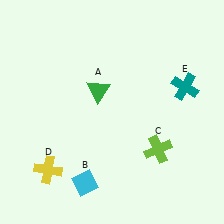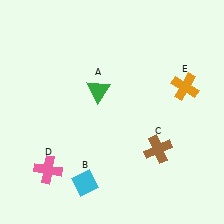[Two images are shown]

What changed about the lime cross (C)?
In Image 1, C is lime. In Image 2, it changed to brown.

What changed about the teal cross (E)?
In Image 1, E is teal. In Image 2, it changed to orange.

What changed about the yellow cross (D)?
In Image 1, D is yellow. In Image 2, it changed to pink.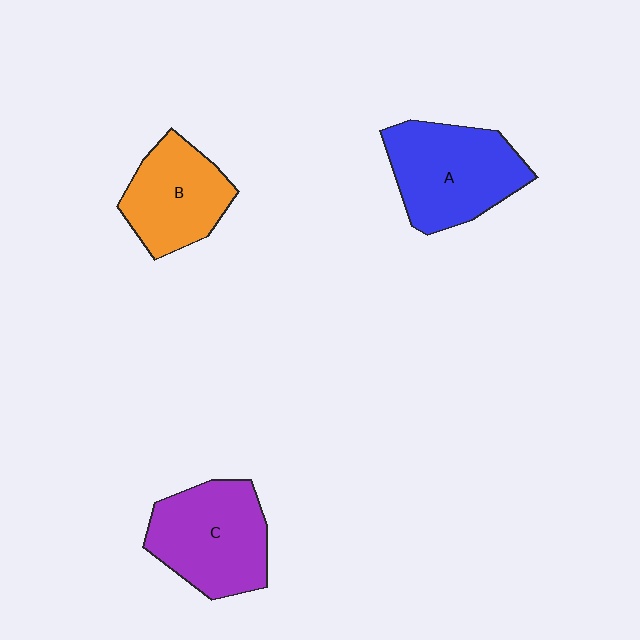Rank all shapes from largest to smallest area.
From largest to smallest: A (blue), C (purple), B (orange).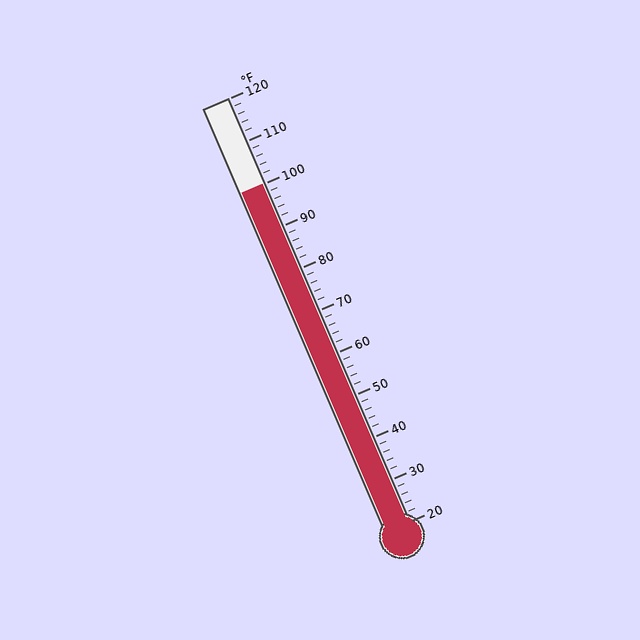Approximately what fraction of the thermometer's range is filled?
The thermometer is filled to approximately 80% of its range.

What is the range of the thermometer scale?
The thermometer scale ranges from 20°F to 120°F.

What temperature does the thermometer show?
The thermometer shows approximately 100°F.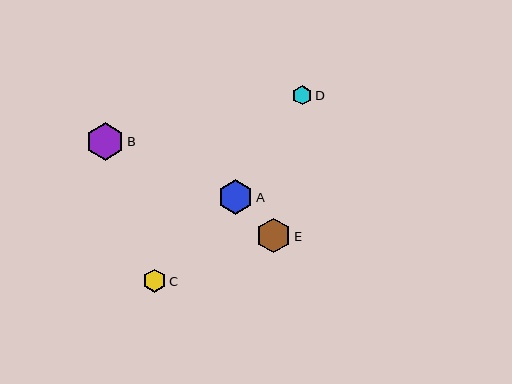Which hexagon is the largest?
Hexagon B is the largest with a size of approximately 38 pixels.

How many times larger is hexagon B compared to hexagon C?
Hexagon B is approximately 1.7 times the size of hexagon C.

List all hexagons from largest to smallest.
From largest to smallest: B, A, E, C, D.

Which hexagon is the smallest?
Hexagon D is the smallest with a size of approximately 19 pixels.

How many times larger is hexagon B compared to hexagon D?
Hexagon B is approximately 2.0 times the size of hexagon D.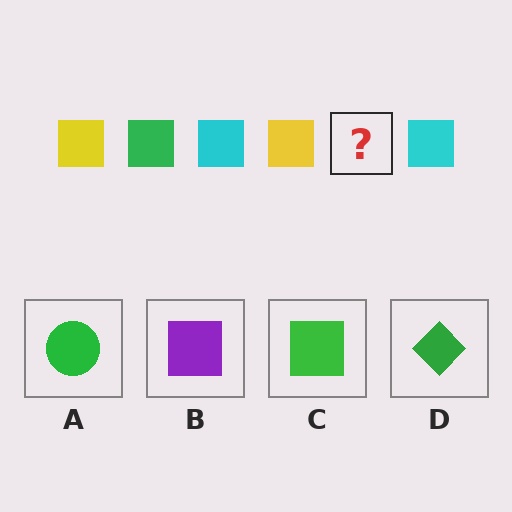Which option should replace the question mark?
Option C.